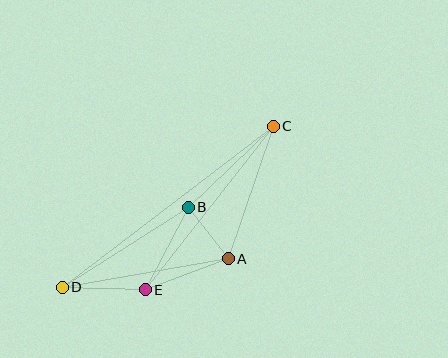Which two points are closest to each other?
Points A and B are closest to each other.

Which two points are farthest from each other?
Points C and D are farthest from each other.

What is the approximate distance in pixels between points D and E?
The distance between D and E is approximately 83 pixels.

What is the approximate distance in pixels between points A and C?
The distance between A and C is approximately 140 pixels.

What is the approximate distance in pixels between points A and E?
The distance between A and E is approximately 89 pixels.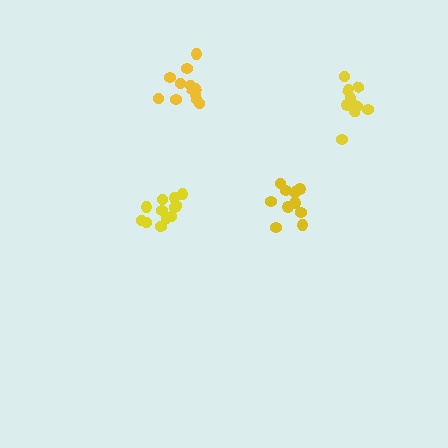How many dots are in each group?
Group 1: 11 dots, Group 2: 13 dots, Group 3: 13 dots, Group 4: 11 dots (48 total).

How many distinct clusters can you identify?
There are 4 distinct clusters.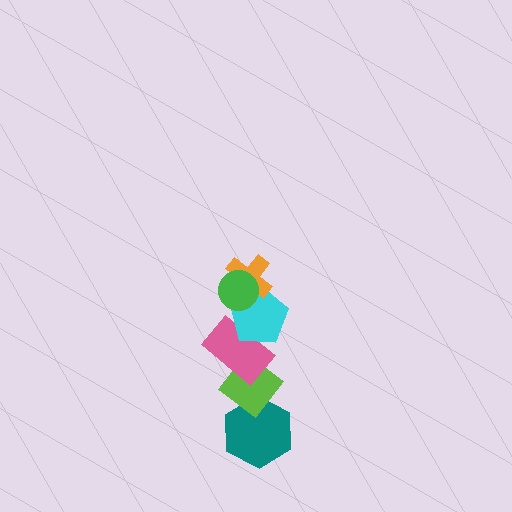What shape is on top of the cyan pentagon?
The orange cross is on top of the cyan pentagon.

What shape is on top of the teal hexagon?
The lime diamond is on top of the teal hexagon.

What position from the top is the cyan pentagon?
The cyan pentagon is 3rd from the top.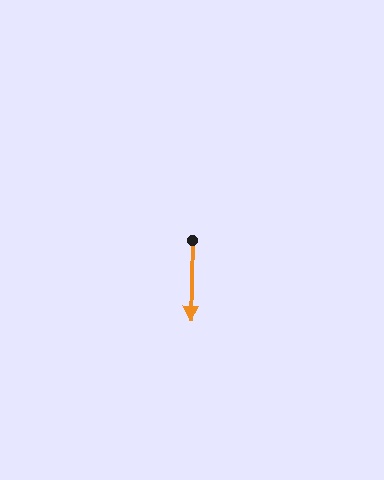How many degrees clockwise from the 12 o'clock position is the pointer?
Approximately 181 degrees.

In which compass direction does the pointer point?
South.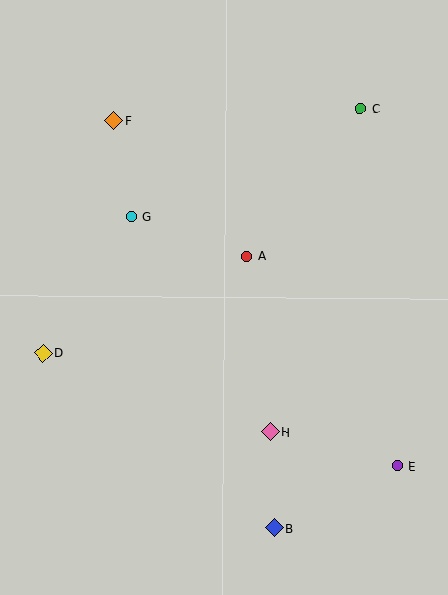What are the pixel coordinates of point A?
Point A is at (247, 256).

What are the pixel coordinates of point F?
Point F is at (114, 121).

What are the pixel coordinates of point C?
Point C is at (360, 109).